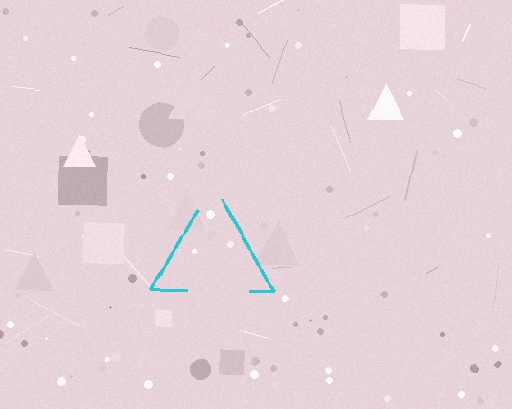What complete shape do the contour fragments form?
The contour fragments form a triangle.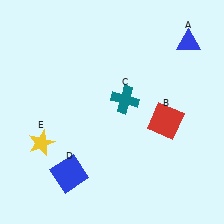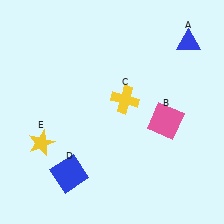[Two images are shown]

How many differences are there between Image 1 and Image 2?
There are 2 differences between the two images.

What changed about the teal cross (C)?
In Image 1, C is teal. In Image 2, it changed to yellow.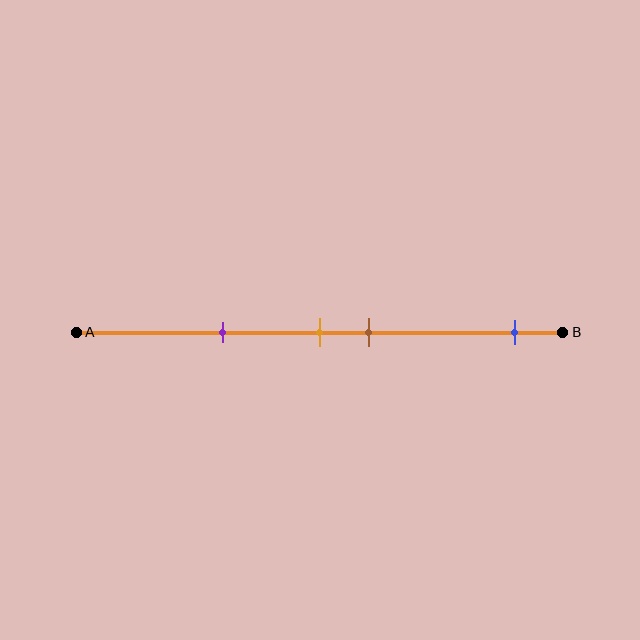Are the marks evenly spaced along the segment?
No, the marks are not evenly spaced.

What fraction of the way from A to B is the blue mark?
The blue mark is approximately 90% (0.9) of the way from A to B.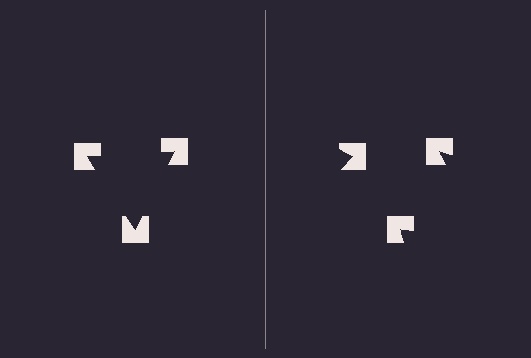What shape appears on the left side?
An illusory triangle.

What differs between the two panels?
The notched squares are positioned identically on both sides; only the wedge orientations differ. On the left they align to a triangle; on the right they are misaligned.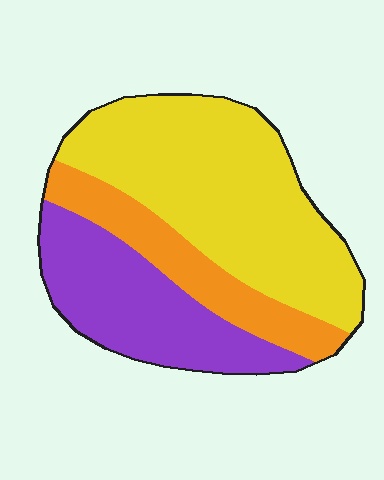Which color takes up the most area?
Yellow, at roughly 50%.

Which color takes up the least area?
Orange, at roughly 20%.